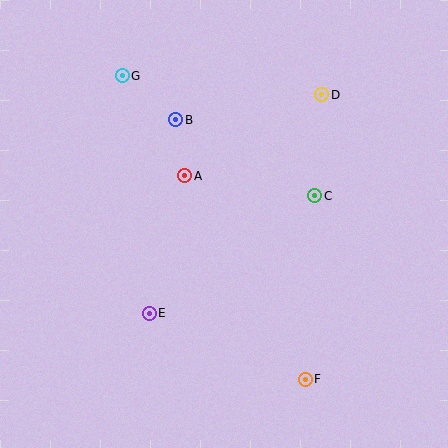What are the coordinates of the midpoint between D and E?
The midpoint between D and E is at (236, 204).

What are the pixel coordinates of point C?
Point C is at (315, 196).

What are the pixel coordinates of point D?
Point D is at (322, 95).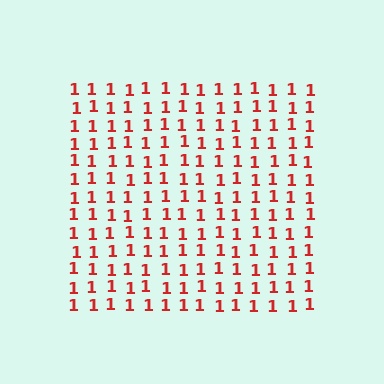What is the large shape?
The large shape is a square.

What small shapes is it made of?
It is made of small digit 1's.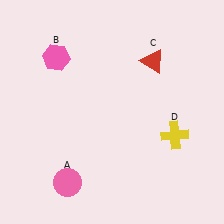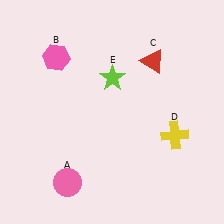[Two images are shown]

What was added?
A lime star (E) was added in Image 2.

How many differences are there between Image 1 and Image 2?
There is 1 difference between the two images.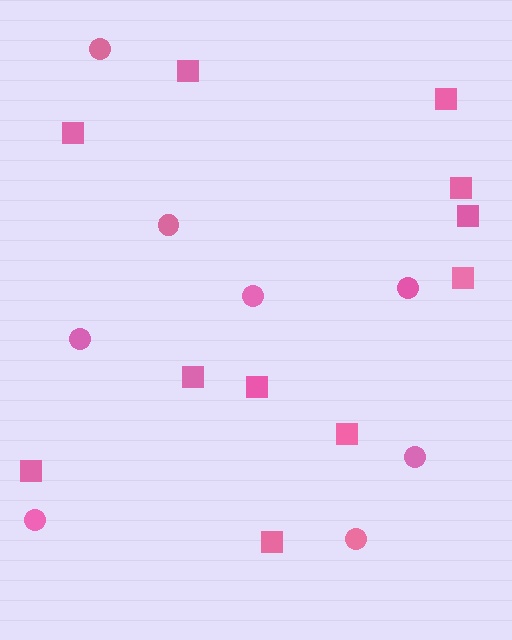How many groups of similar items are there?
There are 2 groups: one group of circles (8) and one group of squares (11).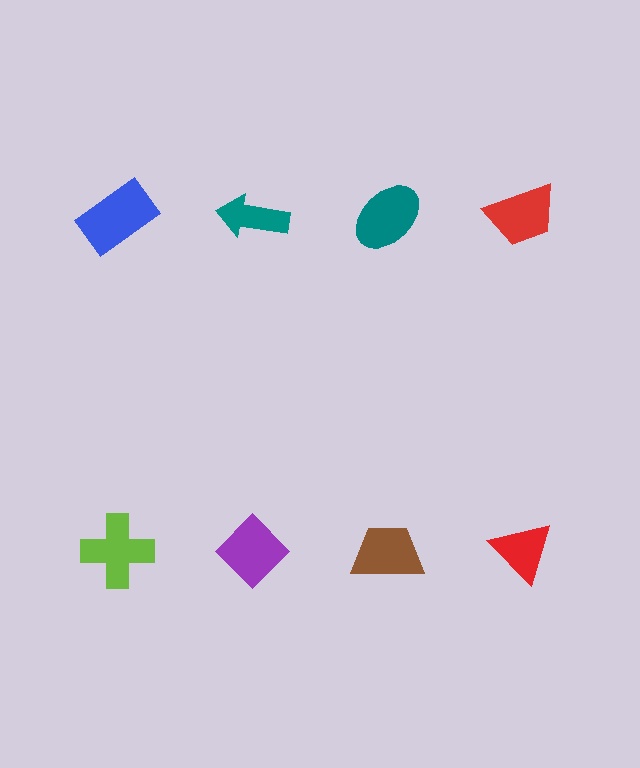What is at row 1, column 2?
A teal arrow.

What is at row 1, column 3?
A teal ellipse.